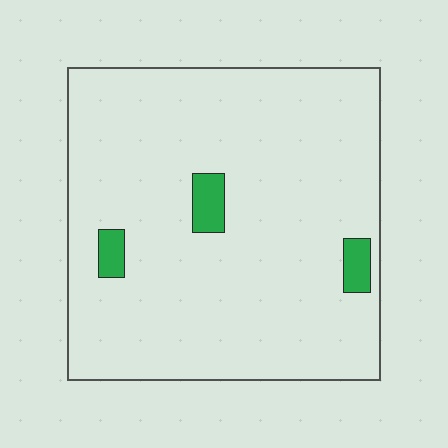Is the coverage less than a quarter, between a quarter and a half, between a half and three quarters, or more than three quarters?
Less than a quarter.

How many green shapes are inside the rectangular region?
3.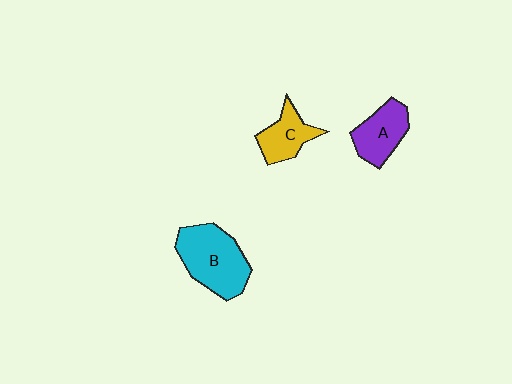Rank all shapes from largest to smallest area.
From largest to smallest: B (cyan), A (purple), C (yellow).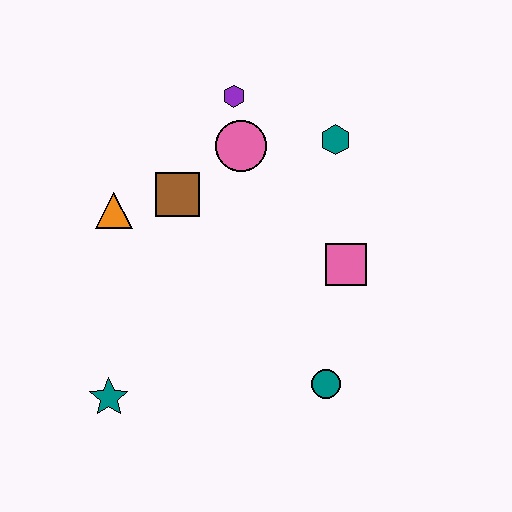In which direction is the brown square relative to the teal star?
The brown square is above the teal star.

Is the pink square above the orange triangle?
No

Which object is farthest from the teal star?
The teal hexagon is farthest from the teal star.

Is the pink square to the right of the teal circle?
Yes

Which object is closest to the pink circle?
The purple hexagon is closest to the pink circle.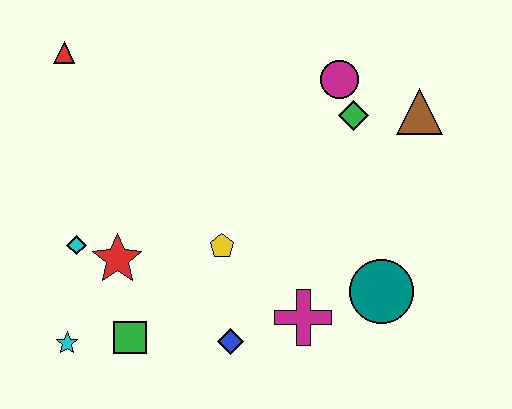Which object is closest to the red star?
The cyan diamond is closest to the red star.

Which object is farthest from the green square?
The brown triangle is farthest from the green square.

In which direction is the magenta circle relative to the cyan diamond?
The magenta circle is to the right of the cyan diamond.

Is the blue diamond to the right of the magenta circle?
No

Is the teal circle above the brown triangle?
No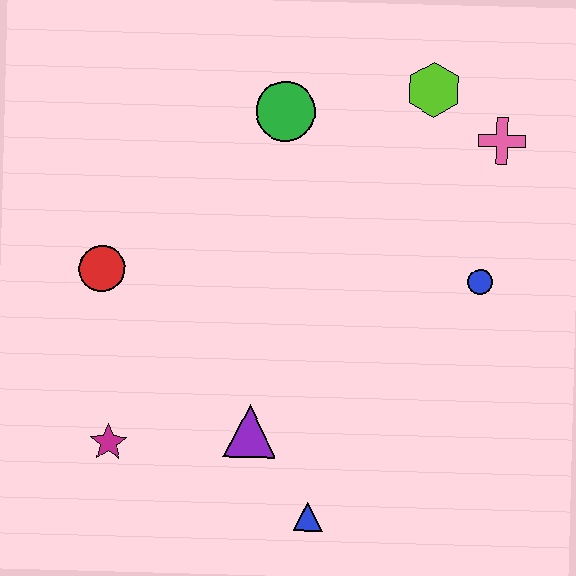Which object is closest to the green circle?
The lime hexagon is closest to the green circle.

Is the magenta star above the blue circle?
No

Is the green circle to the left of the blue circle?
Yes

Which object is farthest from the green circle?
The blue triangle is farthest from the green circle.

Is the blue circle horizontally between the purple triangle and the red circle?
No